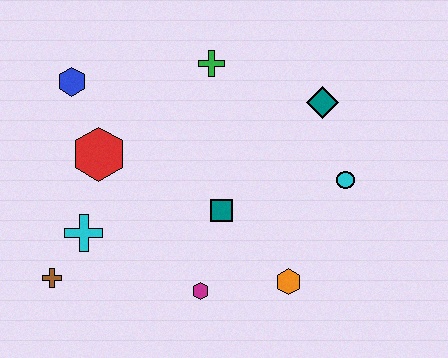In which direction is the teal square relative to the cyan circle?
The teal square is to the left of the cyan circle.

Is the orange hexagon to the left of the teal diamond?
Yes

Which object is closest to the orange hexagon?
The magenta hexagon is closest to the orange hexagon.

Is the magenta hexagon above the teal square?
No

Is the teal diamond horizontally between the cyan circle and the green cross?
Yes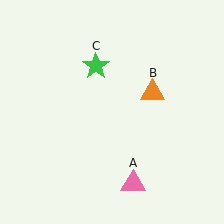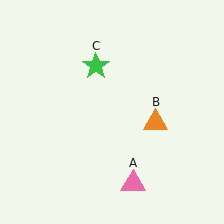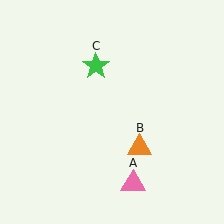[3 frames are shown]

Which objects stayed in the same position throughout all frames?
Pink triangle (object A) and green star (object C) remained stationary.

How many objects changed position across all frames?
1 object changed position: orange triangle (object B).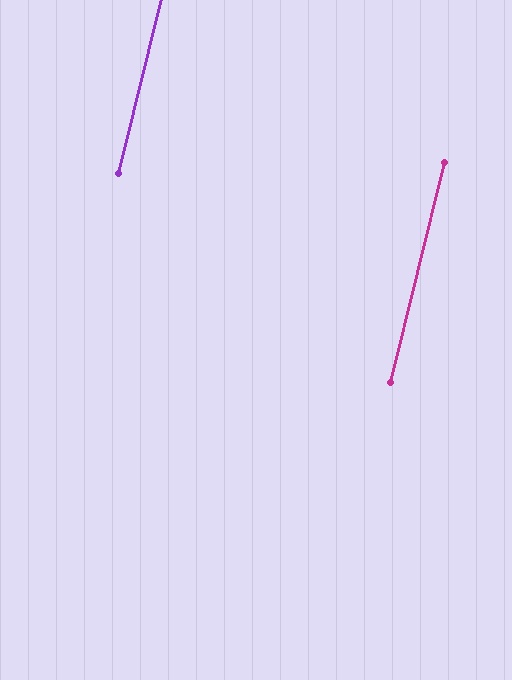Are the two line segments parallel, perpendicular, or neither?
Parallel — their directions differ by only 0.2°.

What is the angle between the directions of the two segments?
Approximately 0 degrees.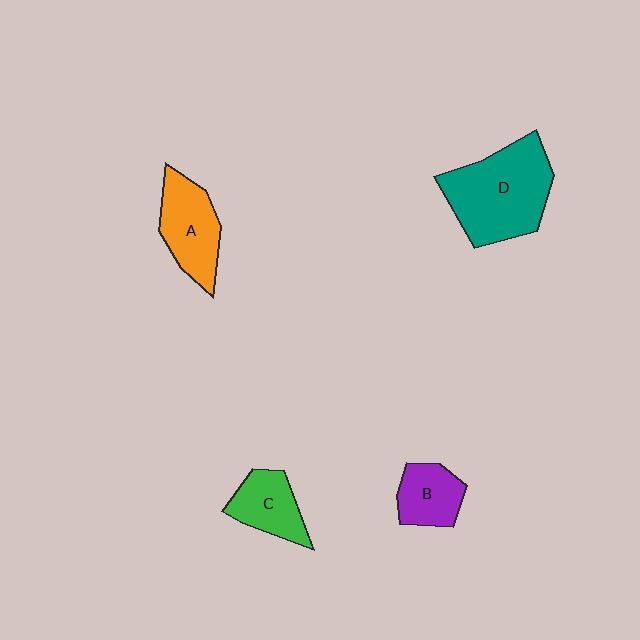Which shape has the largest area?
Shape D (teal).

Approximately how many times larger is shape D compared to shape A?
Approximately 1.6 times.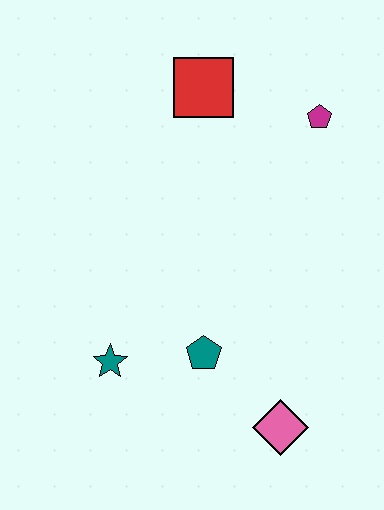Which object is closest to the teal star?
The teal pentagon is closest to the teal star.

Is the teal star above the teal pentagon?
No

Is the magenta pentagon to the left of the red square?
No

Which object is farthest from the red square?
The pink diamond is farthest from the red square.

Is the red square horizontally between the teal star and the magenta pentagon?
Yes